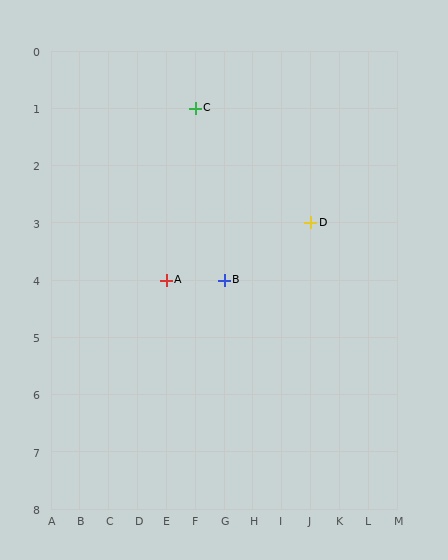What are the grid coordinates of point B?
Point B is at grid coordinates (G, 4).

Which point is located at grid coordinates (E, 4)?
Point A is at (E, 4).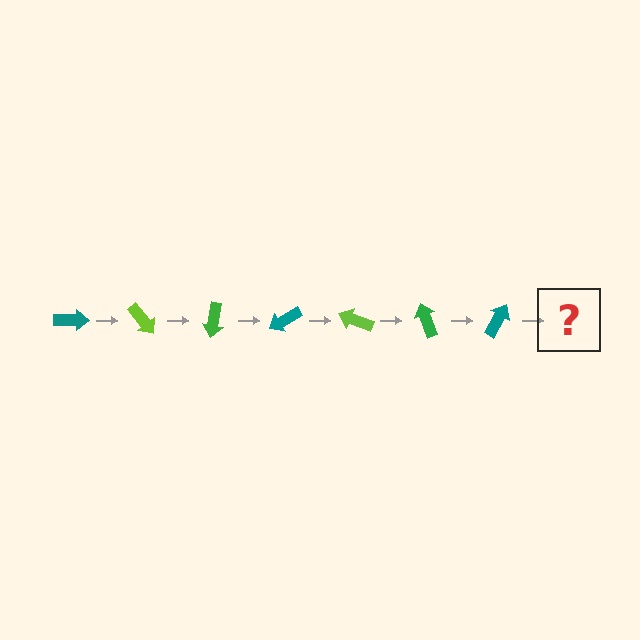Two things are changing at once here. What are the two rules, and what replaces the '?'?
The two rules are that it rotates 50 degrees each step and the color cycles through teal, lime, and green. The '?' should be a lime arrow, rotated 350 degrees from the start.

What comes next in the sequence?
The next element should be a lime arrow, rotated 350 degrees from the start.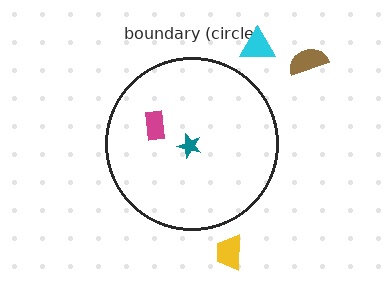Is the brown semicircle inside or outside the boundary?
Outside.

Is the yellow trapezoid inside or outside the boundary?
Outside.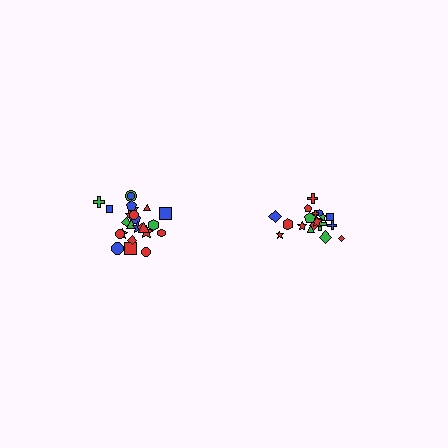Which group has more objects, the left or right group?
The left group.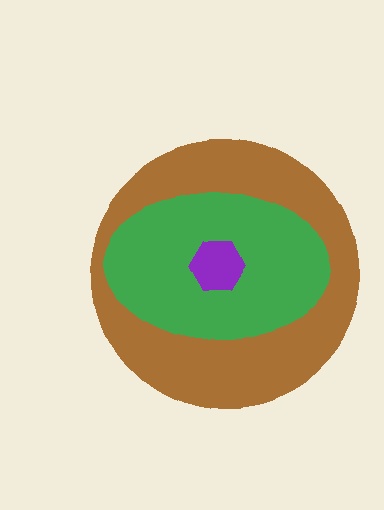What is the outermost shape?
The brown circle.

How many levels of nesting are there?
3.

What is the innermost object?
The purple hexagon.